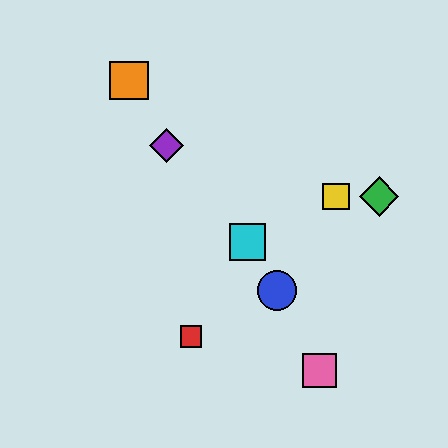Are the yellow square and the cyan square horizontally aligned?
No, the yellow square is at y≈196 and the cyan square is at y≈242.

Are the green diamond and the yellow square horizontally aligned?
Yes, both are at y≈196.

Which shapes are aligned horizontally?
The green diamond, the yellow square are aligned horizontally.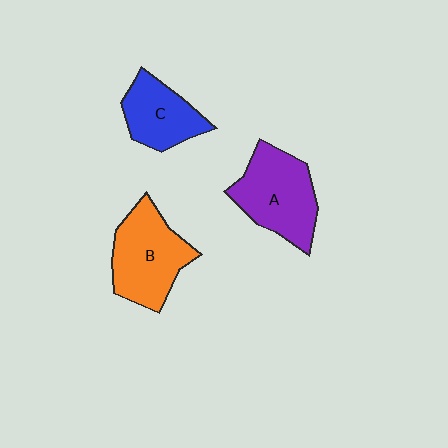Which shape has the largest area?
Shape B (orange).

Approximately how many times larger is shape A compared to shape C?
Approximately 1.4 times.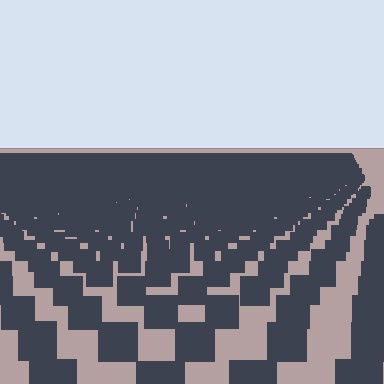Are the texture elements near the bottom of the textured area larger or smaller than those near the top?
Larger. Near the bottom, elements are closer to the viewer and appear at a bigger on-screen size.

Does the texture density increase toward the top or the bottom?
Density increases toward the top.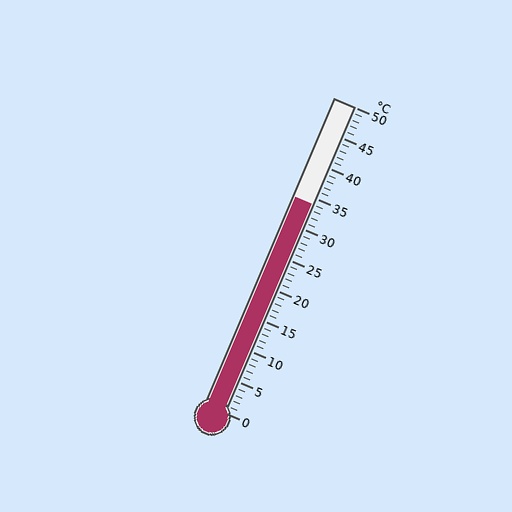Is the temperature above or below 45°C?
The temperature is below 45°C.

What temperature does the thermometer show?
The thermometer shows approximately 34°C.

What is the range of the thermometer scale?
The thermometer scale ranges from 0°C to 50°C.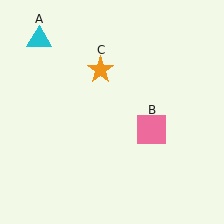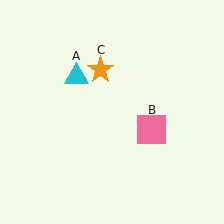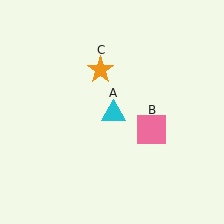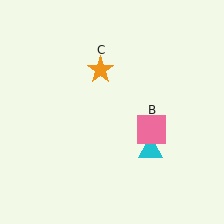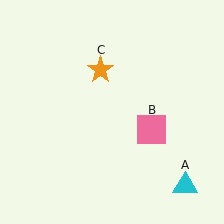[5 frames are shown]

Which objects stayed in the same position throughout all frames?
Pink square (object B) and orange star (object C) remained stationary.